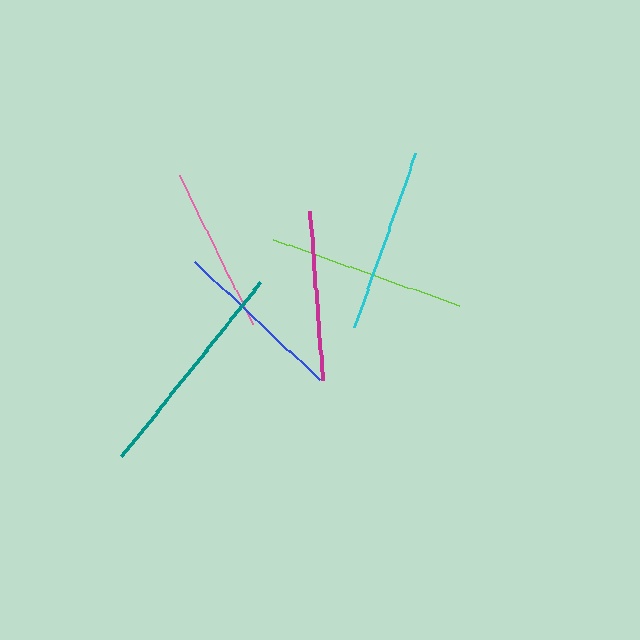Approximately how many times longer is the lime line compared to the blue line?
The lime line is approximately 1.1 times the length of the blue line.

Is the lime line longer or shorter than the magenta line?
The lime line is longer than the magenta line.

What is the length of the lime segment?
The lime segment is approximately 197 pixels long.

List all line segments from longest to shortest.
From longest to shortest: teal, lime, cyan, blue, magenta, pink.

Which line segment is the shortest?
The pink line is the shortest at approximately 166 pixels.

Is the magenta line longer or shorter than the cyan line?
The cyan line is longer than the magenta line.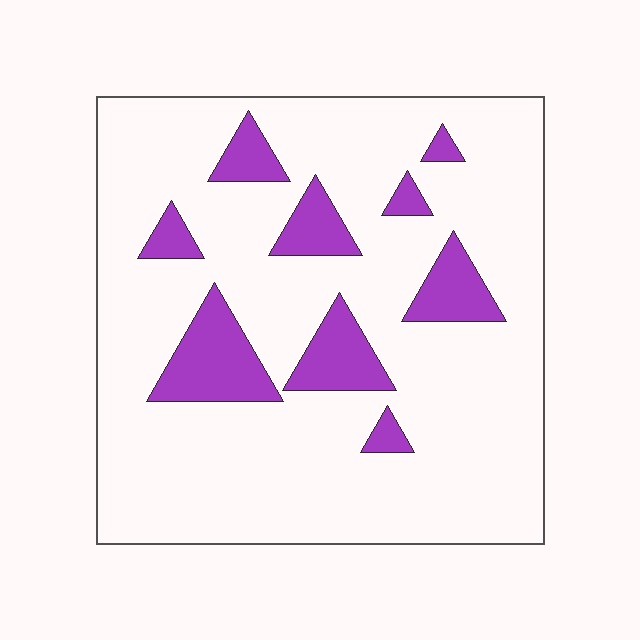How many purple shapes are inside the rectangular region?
9.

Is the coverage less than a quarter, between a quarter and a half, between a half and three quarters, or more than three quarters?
Less than a quarter.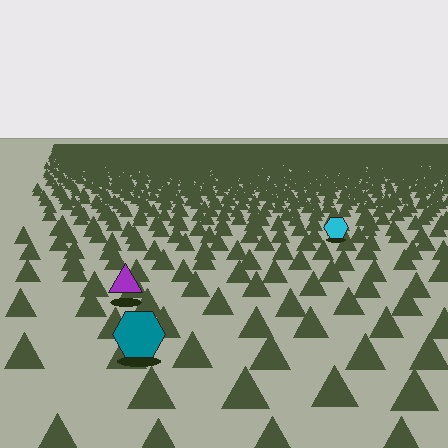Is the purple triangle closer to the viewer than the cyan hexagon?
Yes. The purple triangle is closer — you can tell from the texture gradient: the ground texture is coarser near it.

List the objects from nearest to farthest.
From nearest to farthest: the teal hexagon, the purple triangle, the cyan hexagon.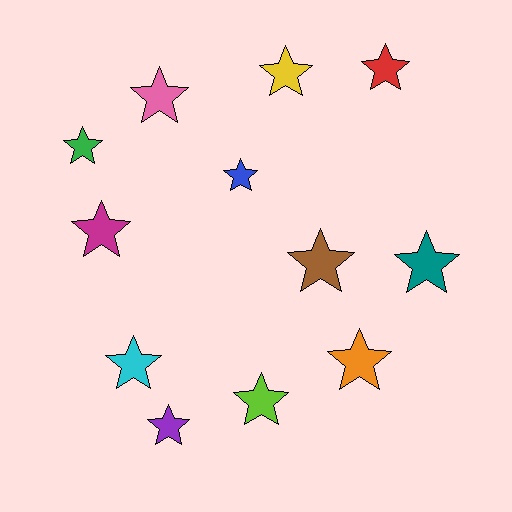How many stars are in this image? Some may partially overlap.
There are 12 stars.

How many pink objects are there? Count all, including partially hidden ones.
There is 1 pink object.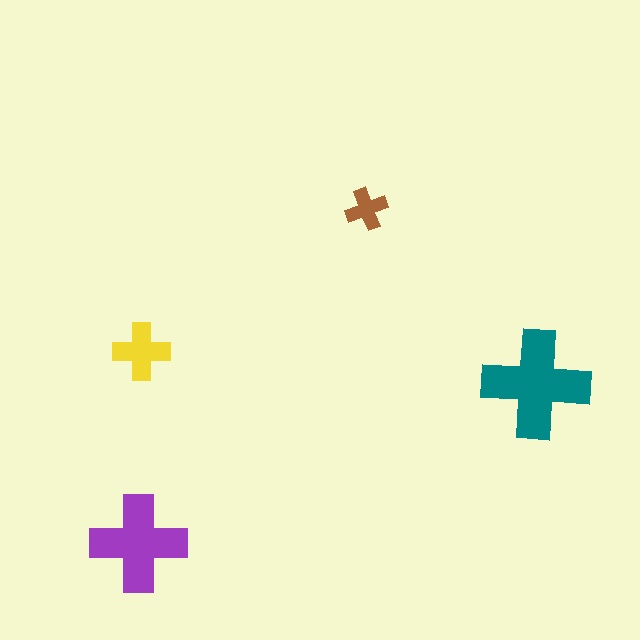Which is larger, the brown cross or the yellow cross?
The yellow one.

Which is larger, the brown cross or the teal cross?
The teal one.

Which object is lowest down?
The purple cross is bottommost.